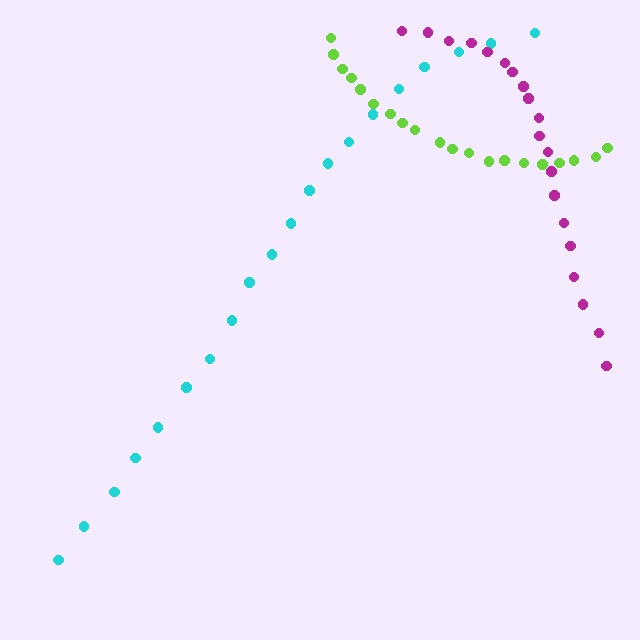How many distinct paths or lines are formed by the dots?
There are 3 distinct paths.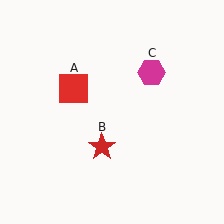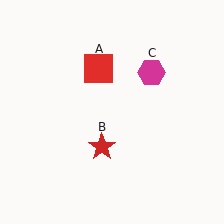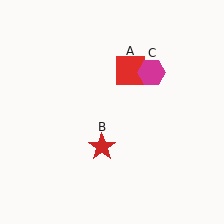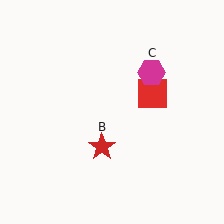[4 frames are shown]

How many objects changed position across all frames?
1 object changed position: red square (object A).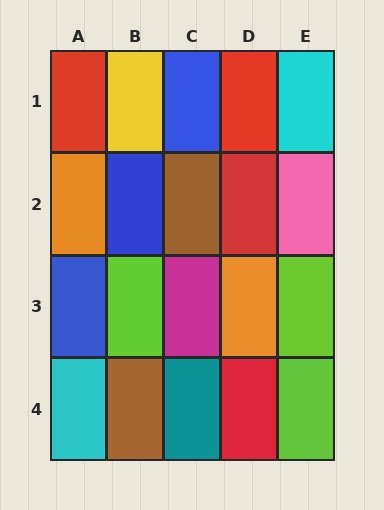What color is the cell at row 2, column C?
Brown.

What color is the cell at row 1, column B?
Yellow.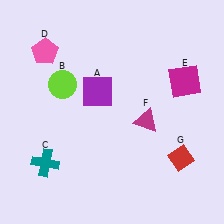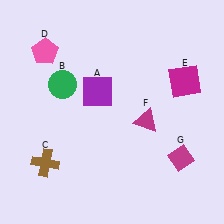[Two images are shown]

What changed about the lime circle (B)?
In Image 1, B is lime. In Image 2, it changed to green.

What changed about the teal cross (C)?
In Image 1, C is teal. In Image 2, it changed to brown.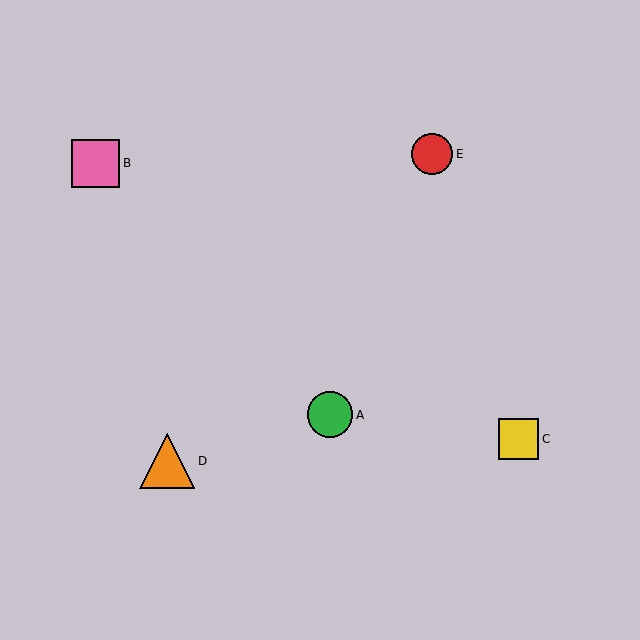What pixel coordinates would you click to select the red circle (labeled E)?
Click at (432, 154) to select the red circle E.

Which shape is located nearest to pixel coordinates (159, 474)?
The orange triangle (labeled D) at (167, 461) is nearest to that location.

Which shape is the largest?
The orange triangle (labeled D) is the largest.